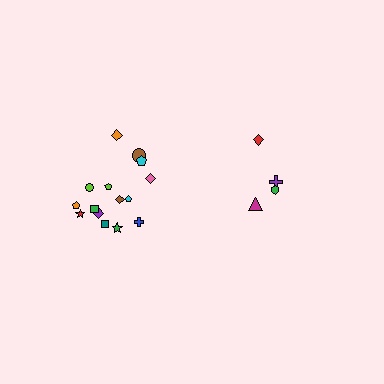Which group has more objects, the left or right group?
The left group.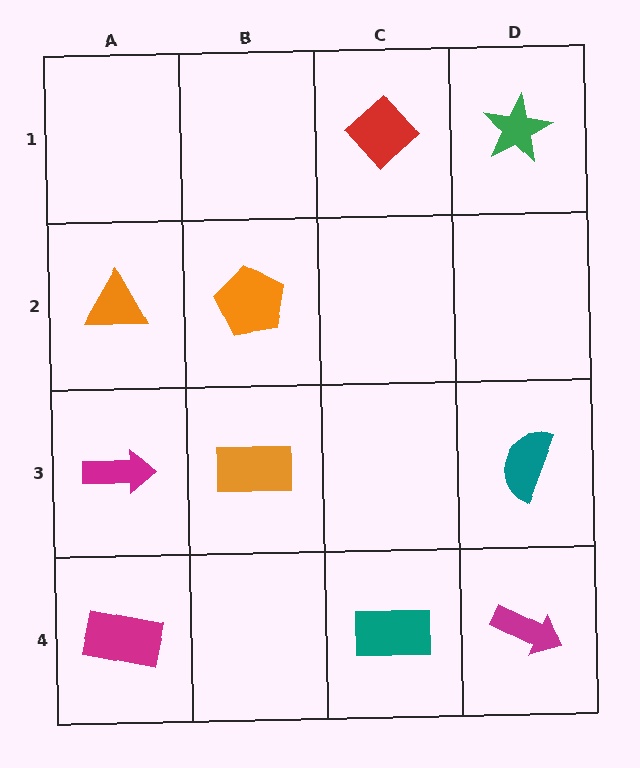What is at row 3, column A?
A magenta arrow.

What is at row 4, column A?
A magenta rectangle.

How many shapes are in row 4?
3 shapes.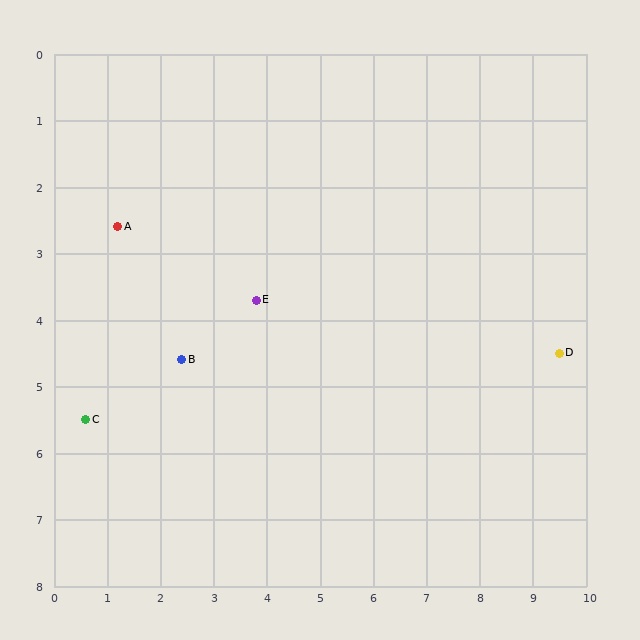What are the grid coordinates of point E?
Point E is at approximately (3.8, 3.7).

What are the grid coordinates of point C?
Point C is at approximately (0.6, 5.5).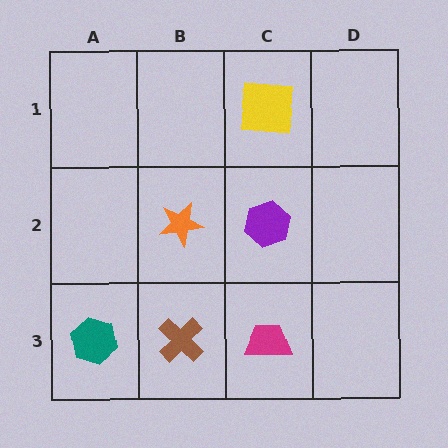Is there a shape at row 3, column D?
No, that cell is empty.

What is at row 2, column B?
An orange star.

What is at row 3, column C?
A magenta trapezoid.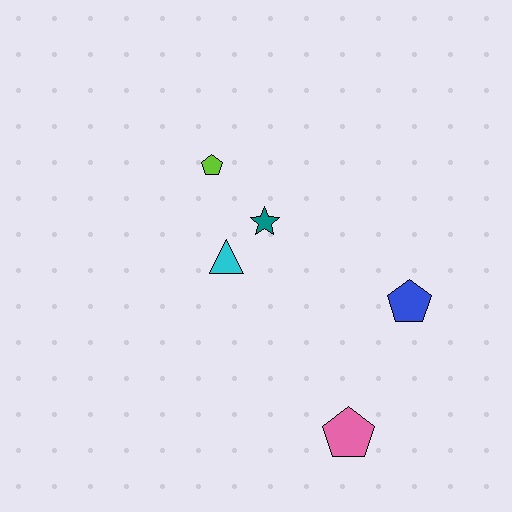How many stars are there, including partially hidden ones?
There is 1 star.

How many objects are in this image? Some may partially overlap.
There are 5 objects.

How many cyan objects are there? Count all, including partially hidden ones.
There is 1 cyan object.